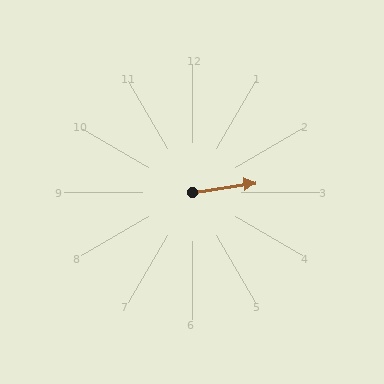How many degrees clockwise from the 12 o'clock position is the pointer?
Approximately 81 degrees.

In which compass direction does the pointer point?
East.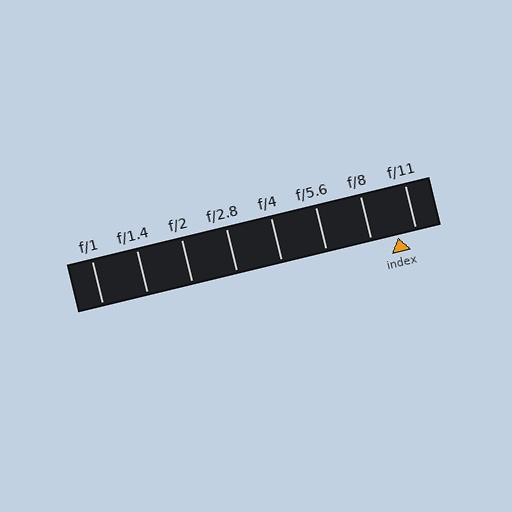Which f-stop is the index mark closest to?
The index mark is closest to f/11.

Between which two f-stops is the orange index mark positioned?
The index mark is between f/8 and f/11.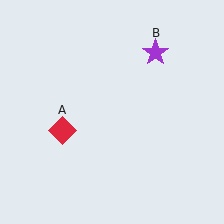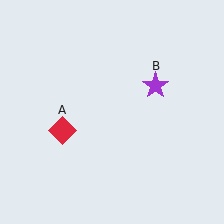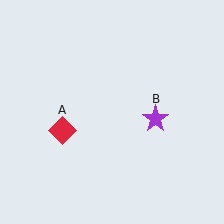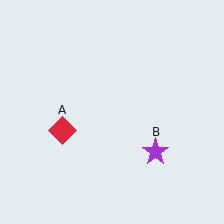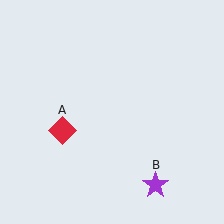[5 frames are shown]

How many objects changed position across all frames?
1 object changed position: purple star (object B).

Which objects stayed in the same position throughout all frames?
Red diamond (object A) remained stationary.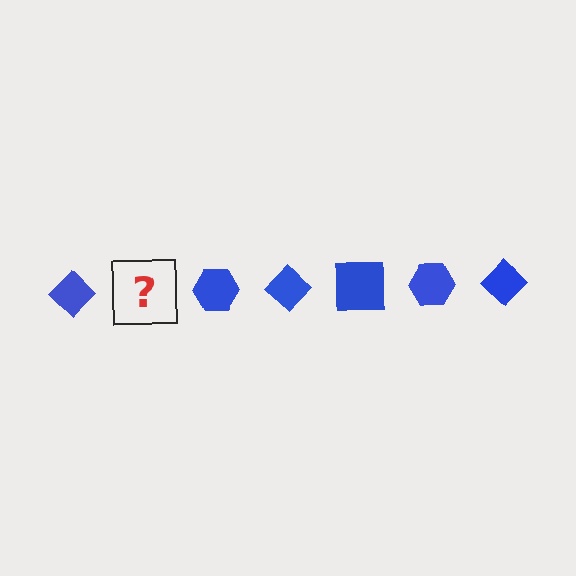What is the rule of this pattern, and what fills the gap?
The rule is that the pattern cycles through diamond, square, hexagon shapes in blue. The gap should be filled with a blue square.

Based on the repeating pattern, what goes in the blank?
The blank should be a blue square.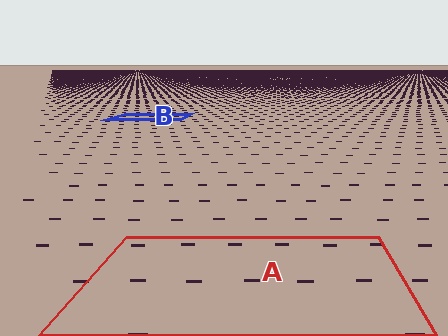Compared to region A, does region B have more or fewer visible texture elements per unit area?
Region B has more texture elements per unit area — they are packed more densely because it is farther away.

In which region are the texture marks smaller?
The texture marks are smaller in region B, because it is farther away.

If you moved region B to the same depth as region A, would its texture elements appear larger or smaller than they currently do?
They would appear larger. At a closer depth, the same texture elements are projected at a bigger on-screen size.